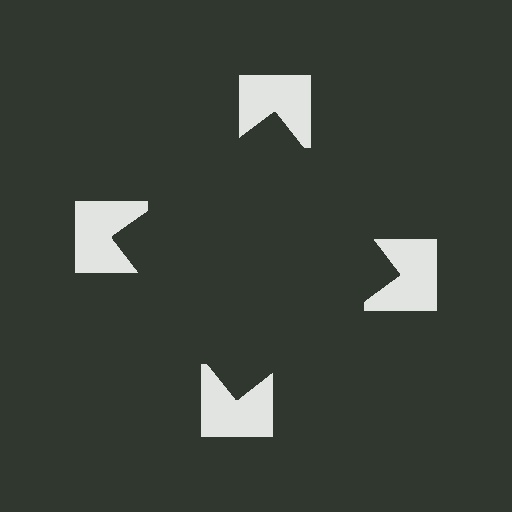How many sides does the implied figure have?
4 sides.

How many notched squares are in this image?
There are 4 — one at each vertex of the illusory square.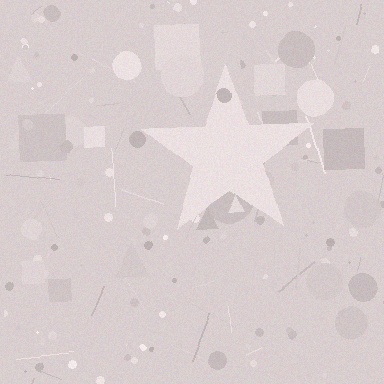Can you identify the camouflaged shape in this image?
The camouflaged shape is a star.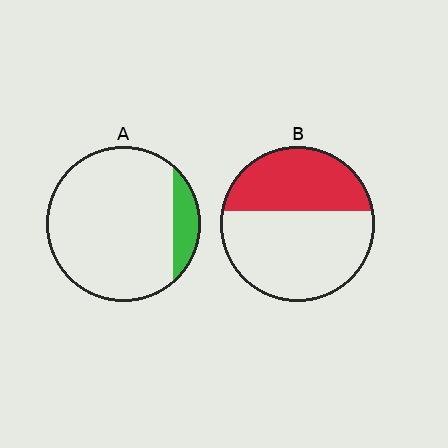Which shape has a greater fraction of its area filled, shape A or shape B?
Shape B.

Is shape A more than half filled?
No.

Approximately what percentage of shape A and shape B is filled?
A is approximately 10% and B is approximately 40%.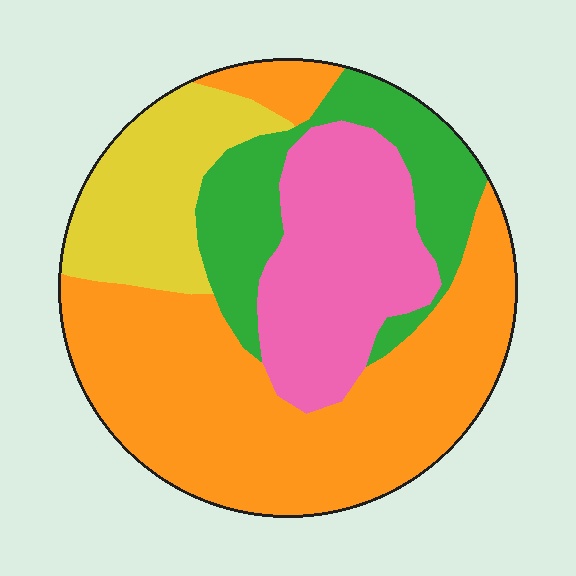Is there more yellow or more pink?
Pink.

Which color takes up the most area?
Orange, at roughly 45%.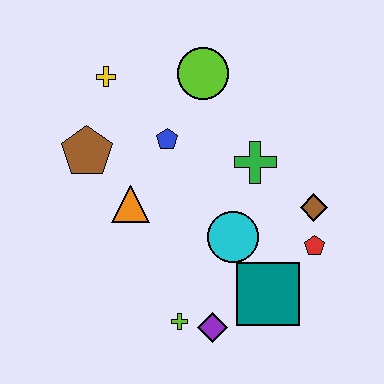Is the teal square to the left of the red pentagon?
Yes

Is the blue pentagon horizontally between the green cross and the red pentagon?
No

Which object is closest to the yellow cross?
The brown pentagon is closest to the yellow cross.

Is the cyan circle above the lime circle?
No